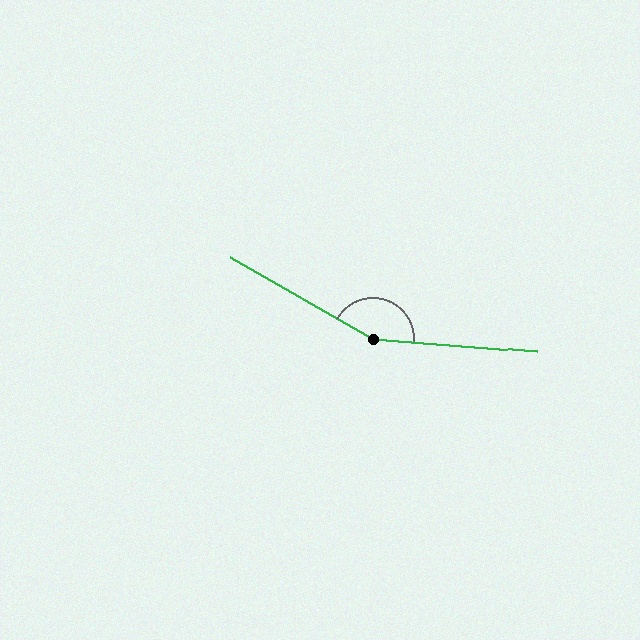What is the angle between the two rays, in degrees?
Approximately 155 degrees.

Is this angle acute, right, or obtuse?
It is obtuse.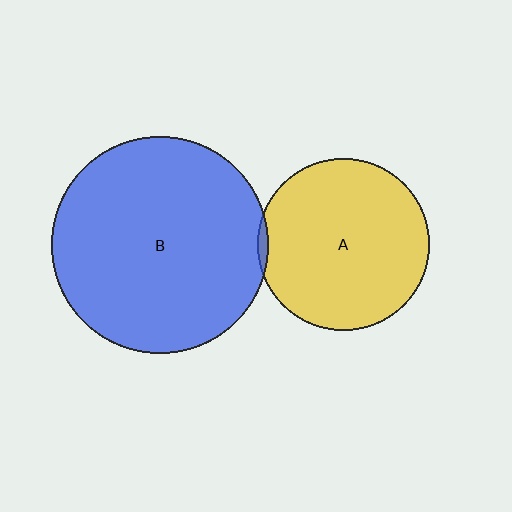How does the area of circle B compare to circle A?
Approximately 1.6 times.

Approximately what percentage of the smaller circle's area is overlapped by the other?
Approximately 5%.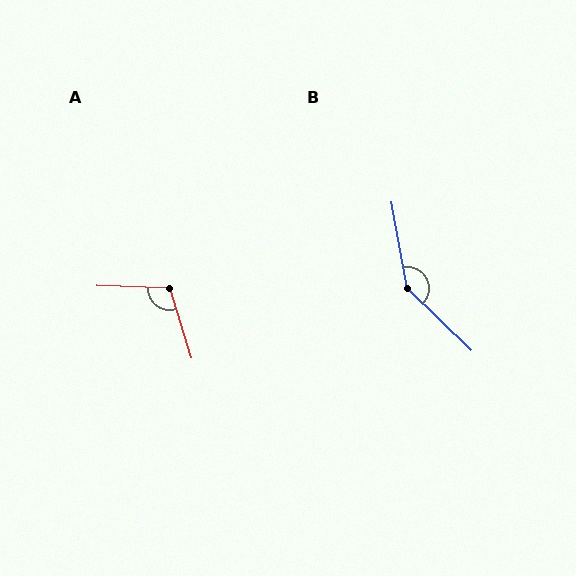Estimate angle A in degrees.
Approximately 109 degrees.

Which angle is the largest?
B, at approximately 144 degrees.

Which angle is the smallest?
A, at approximately 109 degrees.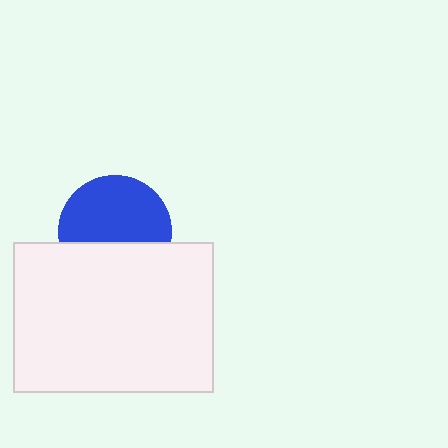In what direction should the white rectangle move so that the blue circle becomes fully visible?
The white rectangle should move down. That is the shortest direction to clear the overlap and leave the blue circle fully visible.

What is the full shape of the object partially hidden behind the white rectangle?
The partially hidden object is a blue circle.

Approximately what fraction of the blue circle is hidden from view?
Roughly 39% of the blue circle is hidden behind the white rectangle.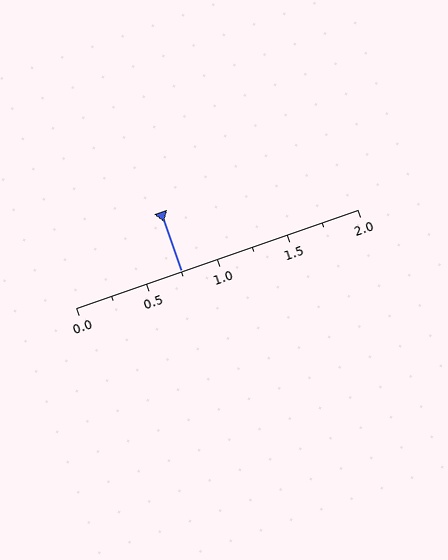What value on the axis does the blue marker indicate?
The marker indicates approximately 0.75.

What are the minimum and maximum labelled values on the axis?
The axis runs from 0.0 to 2.0.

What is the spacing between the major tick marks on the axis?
The major ticks are spaced 0.5 apart.